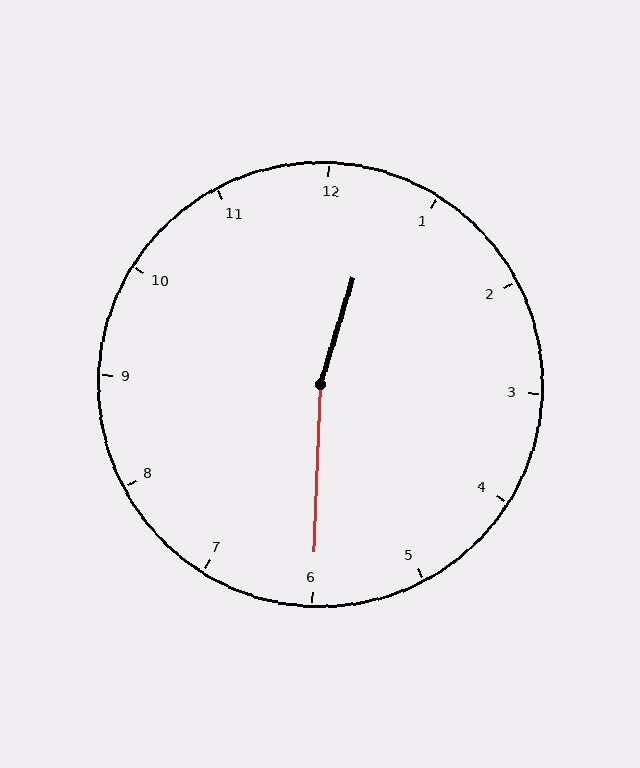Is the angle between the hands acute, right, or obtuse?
It is obtuse.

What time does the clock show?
12:30.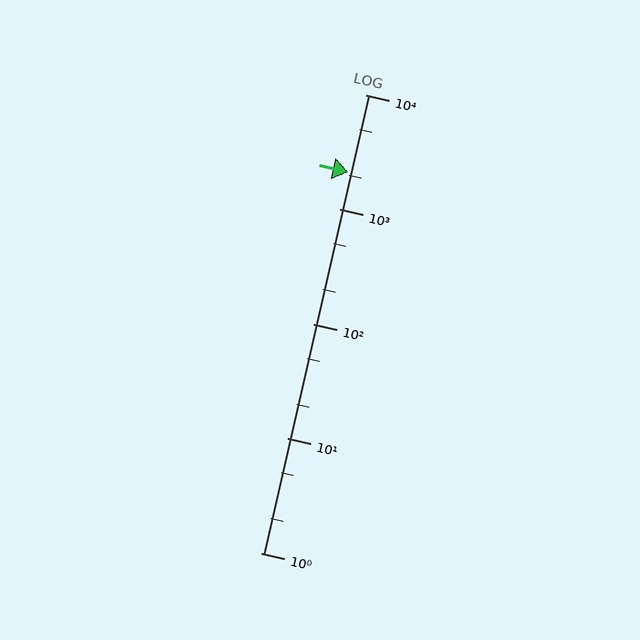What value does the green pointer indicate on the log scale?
The pointer indicates approximately 2100.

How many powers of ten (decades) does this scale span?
The scale spans 4 decades, from 1 to 10000.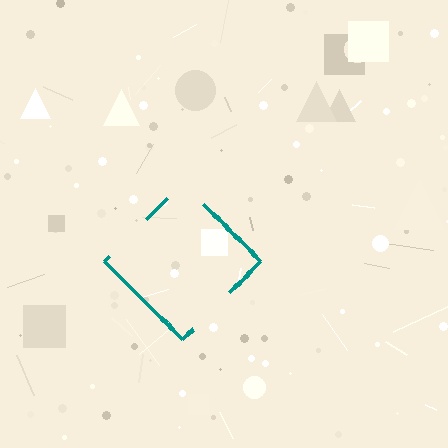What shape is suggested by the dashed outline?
The dashed outline suggests a diamond.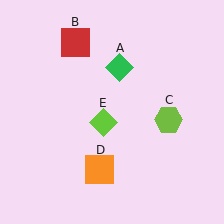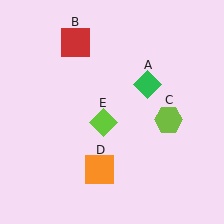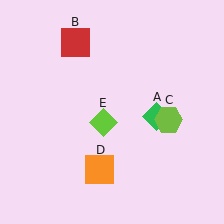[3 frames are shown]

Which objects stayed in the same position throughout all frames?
Red square (object B) and lime hexagon (object C) and orange square (object D) and lime diamond (object E) remained stationary.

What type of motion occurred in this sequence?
The green diamond (object A) rotated clockwise around the center of the scene.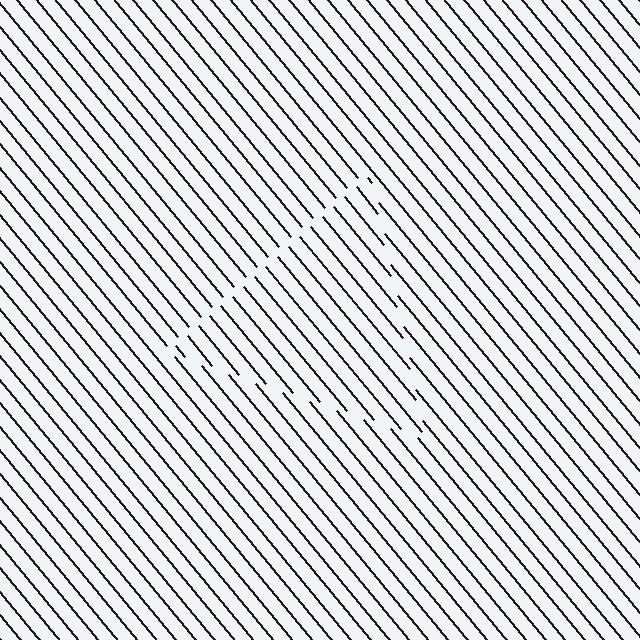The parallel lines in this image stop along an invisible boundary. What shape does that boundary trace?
An illusory triangle. The interior of the shape contains the same grating, shifted by half a period — the contour is defined by the phase discontinuity where line-ends from the inner and outer gratings abut.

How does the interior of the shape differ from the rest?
The interior of the shape contains the same grating, shifted by half a period — the contour is defined by the phase discontinuity where line-ends from the inner and outer gratings abut.